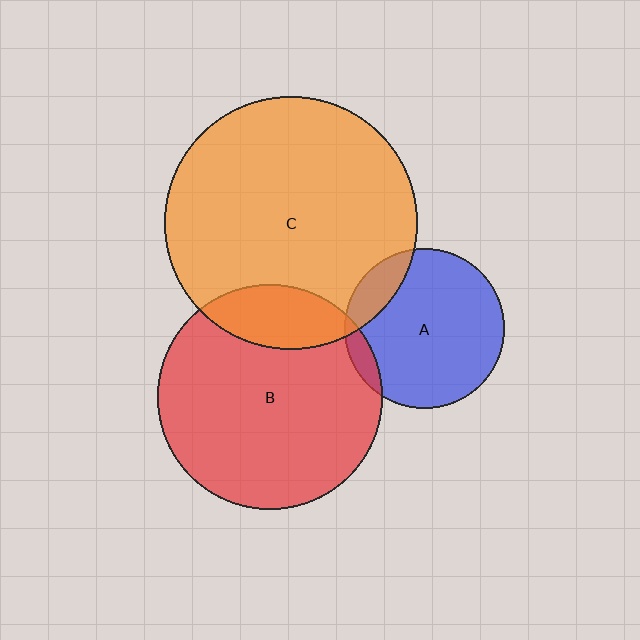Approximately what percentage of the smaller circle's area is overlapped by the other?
Approximately 15%.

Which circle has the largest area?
Circle C (orange).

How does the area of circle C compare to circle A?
Approximately 2.5 times.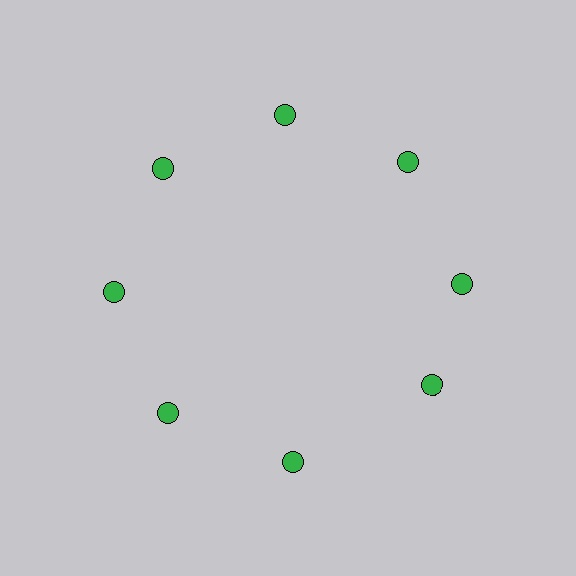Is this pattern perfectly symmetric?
No. The 8 green circles are arranged in a ring, but one element near the 4 o'clock position is rotated out of alignment along the ring, breaking the 8-fold rotational symmetry.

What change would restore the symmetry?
The symmetry would be restored by rotating it back into even spacing with its neighbors so that all 8 circles sit at equal angles and equal distance from the center.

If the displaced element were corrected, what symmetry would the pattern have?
It would have 8-fold rotational symmetry — the pattern would map onto itself every 45 degrees.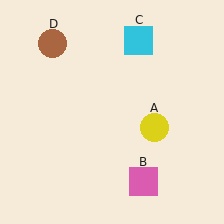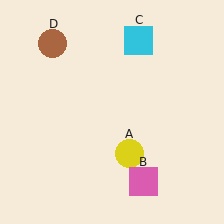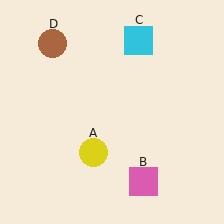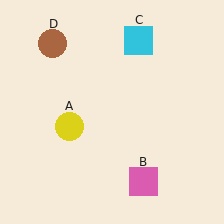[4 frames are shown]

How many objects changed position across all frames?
1 object changed position: yellow circle (object A).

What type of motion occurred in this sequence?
The yellow circle (object A) rotated clockwise around the center of the scene.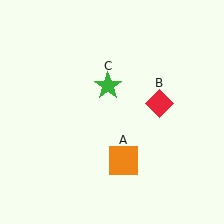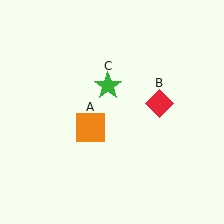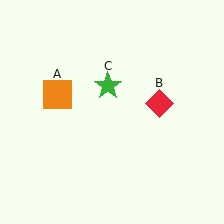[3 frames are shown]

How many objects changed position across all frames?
1 object changed position: orange square (object A).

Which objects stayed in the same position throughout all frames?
Red diamond (object B) and green star (object C) remained stationary.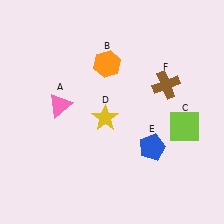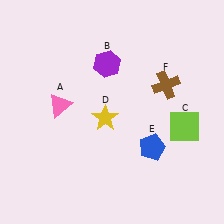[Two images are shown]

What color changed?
The hexagon (B) changed from orange in Image 1 to purple in Image 2.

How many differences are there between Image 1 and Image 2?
There is 1 difference between the two images.